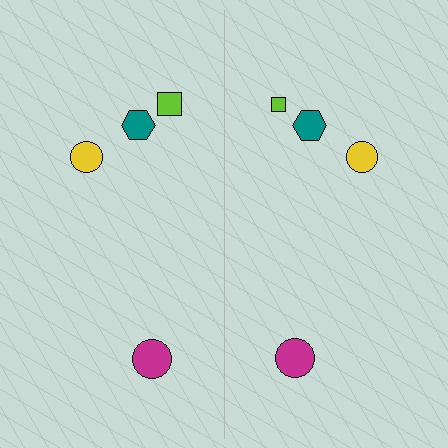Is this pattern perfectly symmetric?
No, the pattern is not perfectly symmetric. The lime square on the right side has a different size than its mirror counterpart.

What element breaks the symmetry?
The lime square on the right side has a different size than its mirror counterpart.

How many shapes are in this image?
There are 8 shapes in this image.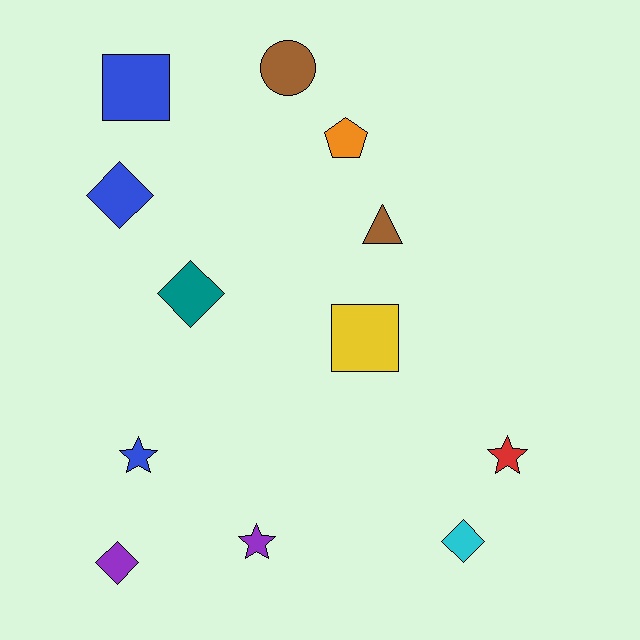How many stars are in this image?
There are 3 stars.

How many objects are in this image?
There are 12 objects.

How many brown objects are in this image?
There are 2 brown objects.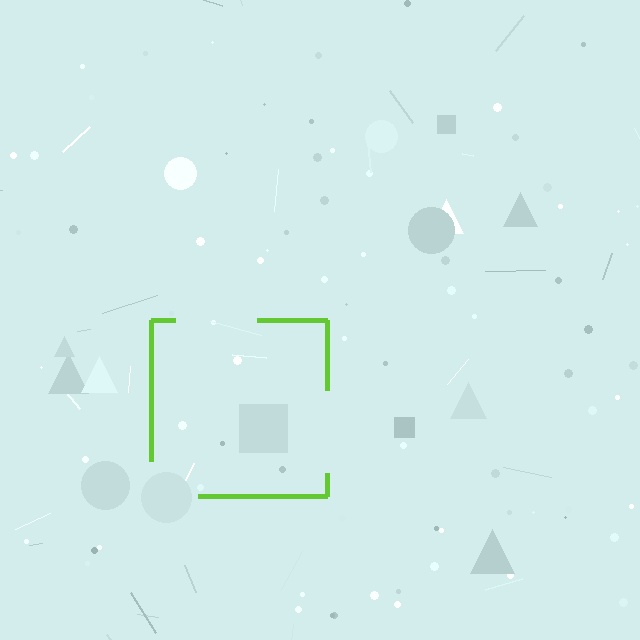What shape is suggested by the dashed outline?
The dashed outline suggests a square.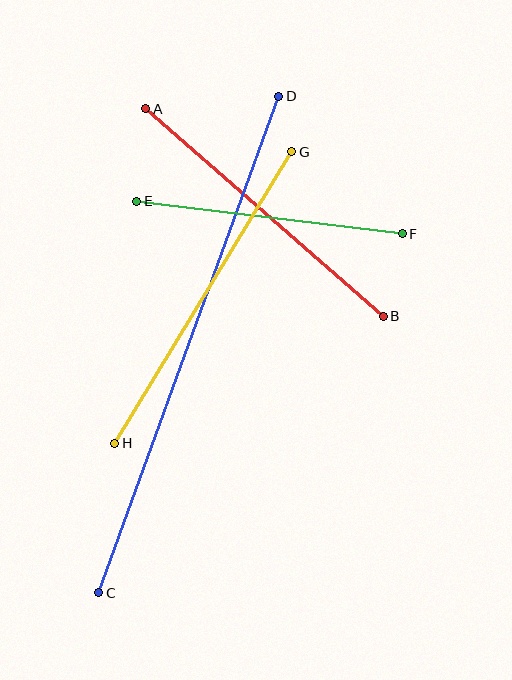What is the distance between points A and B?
The distance is approximately 315 pixels.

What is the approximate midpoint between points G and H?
The midpoint is at approximately (203, 298) pixels.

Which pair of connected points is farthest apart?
Points C and D are farthest apart.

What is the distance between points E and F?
The distance is approximately 267 pixels.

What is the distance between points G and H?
The distance is approximately 341 pixels.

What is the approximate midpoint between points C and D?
The midpoint is at approximately (189, 344) pixels.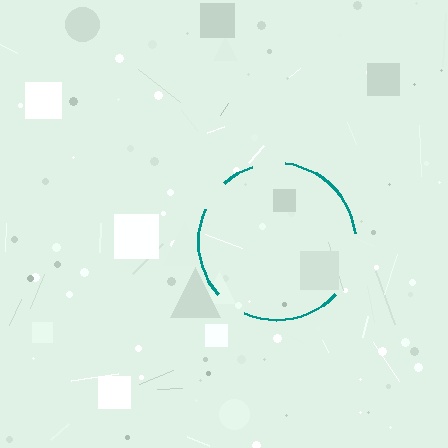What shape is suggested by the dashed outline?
The dashed outline suggests a circle.